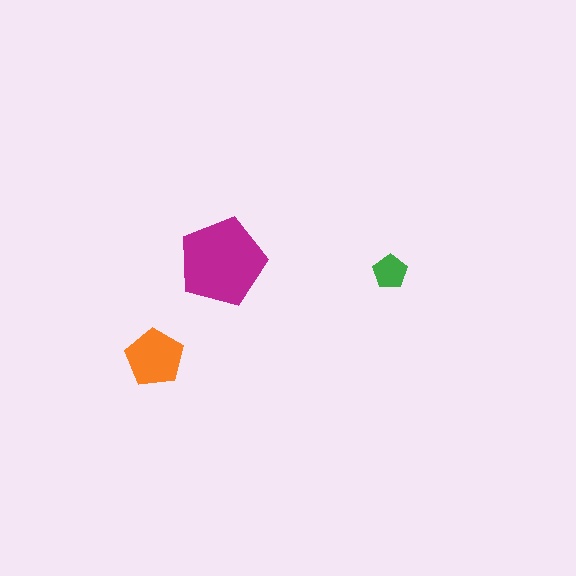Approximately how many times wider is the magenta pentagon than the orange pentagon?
About 1.5 times wider.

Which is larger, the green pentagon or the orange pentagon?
The orange one.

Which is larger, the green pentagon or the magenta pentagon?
The magenta one.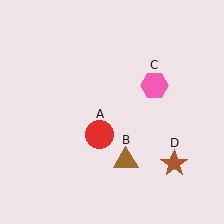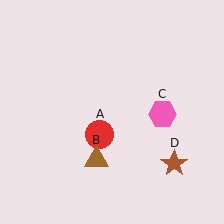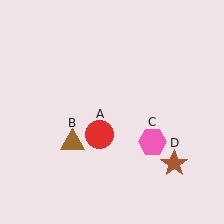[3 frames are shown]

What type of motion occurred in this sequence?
The brown triangle (object B), pink hexagon (object C) rotated clockwise around the center of the scene.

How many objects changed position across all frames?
2 objects changed position: brown triangle (object B), pink hexagon (object C).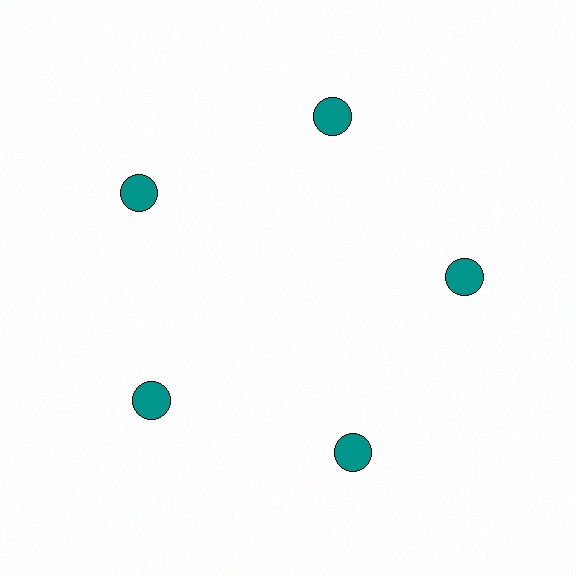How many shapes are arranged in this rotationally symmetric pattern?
There are 5 shapes, arranged in 5 groups of 1.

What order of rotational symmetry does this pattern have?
This pattern has 5-fold rotational symmetry.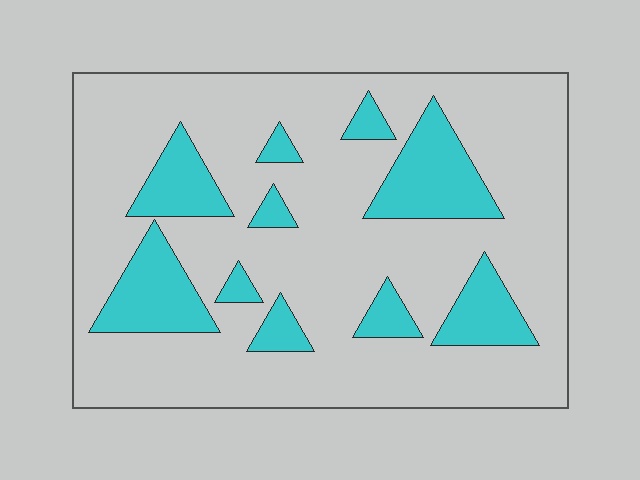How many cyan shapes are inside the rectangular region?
10.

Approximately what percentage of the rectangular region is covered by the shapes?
Approximately 20%.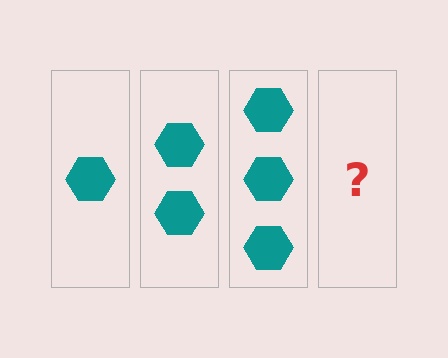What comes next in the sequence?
The next element should be 4 hexagons.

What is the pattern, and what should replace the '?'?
The pattern is that each step adds one more hexagon. The '?' should be 4 hexagons.